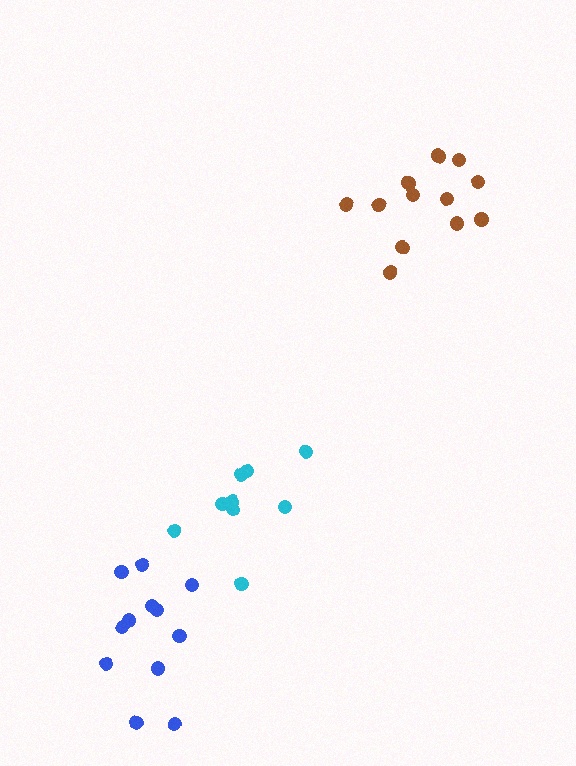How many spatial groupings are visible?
There are 3 spatial groupings.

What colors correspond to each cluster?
The clusters are colored: brown, cyan, blue.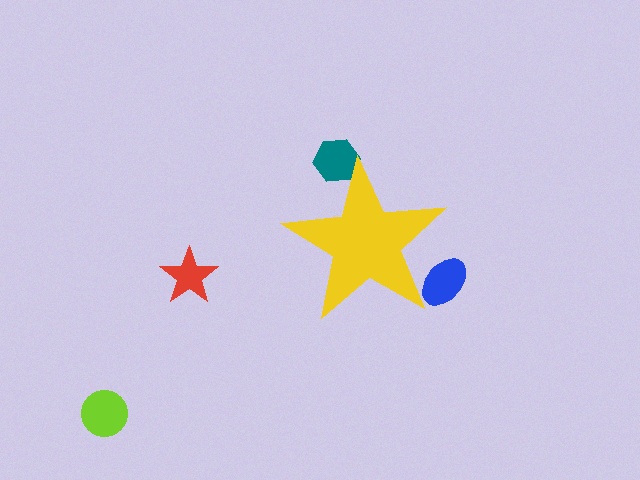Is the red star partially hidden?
No, the red star is fully visible.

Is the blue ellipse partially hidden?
Yes, the blue ellipse is partially hidden behind the yellow star.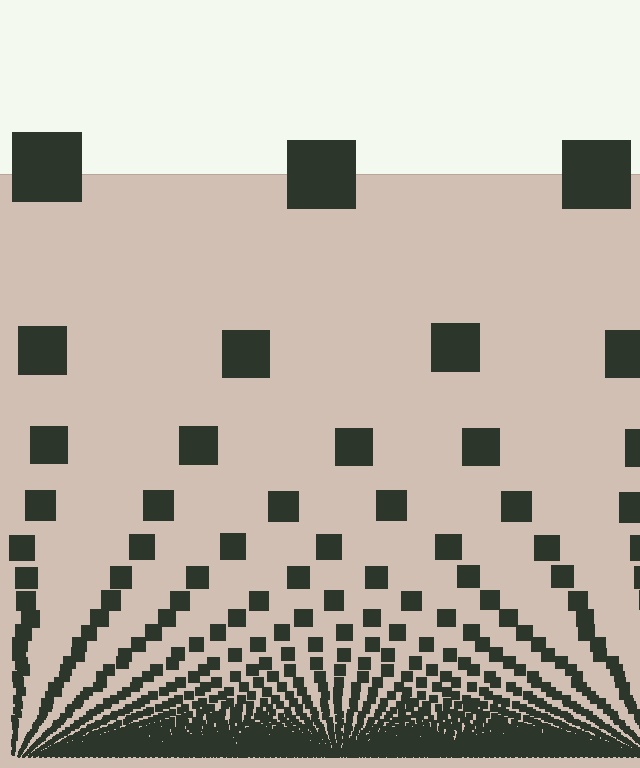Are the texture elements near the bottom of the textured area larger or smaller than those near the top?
Smaller. The gradient is inverted — elements near the bottom are smaller and denser.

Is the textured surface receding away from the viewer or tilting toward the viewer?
The surface appears to tilt toward the viewer. Texture elements get larger and sparser toward the top.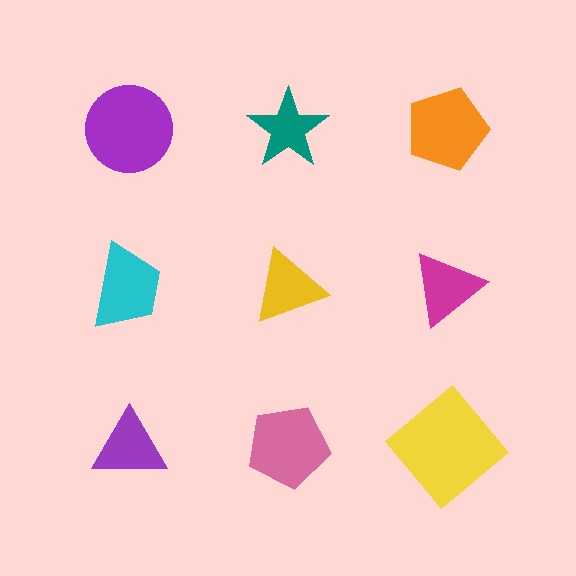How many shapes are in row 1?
3 shapes.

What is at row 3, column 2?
A pink pentagon.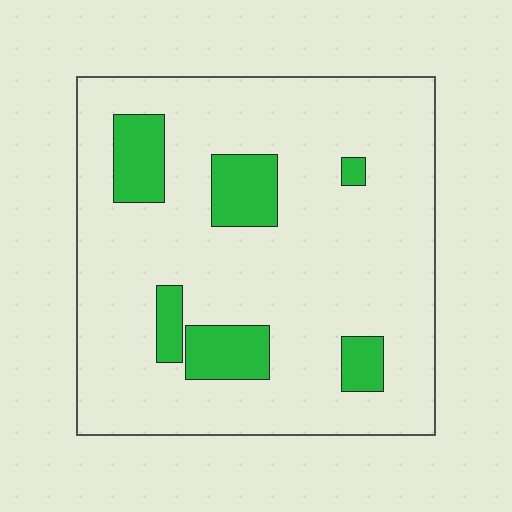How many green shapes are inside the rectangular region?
6.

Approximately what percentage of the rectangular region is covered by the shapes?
Approximately 15%.